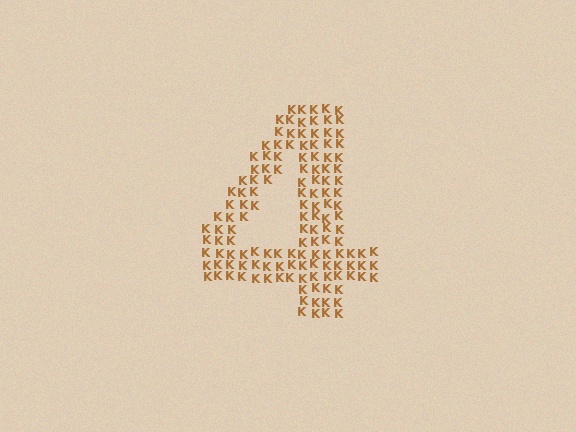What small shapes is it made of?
It is made of small letter K's.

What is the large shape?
The large shape is the digit 4.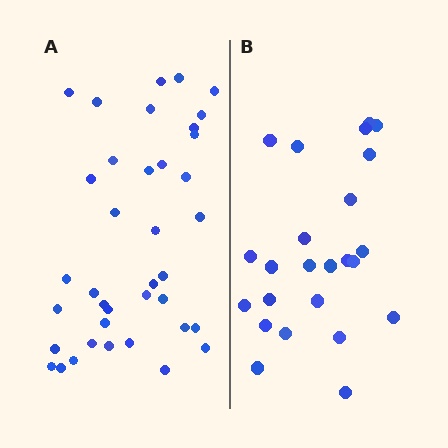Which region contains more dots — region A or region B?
Region A (the left region) has more dots.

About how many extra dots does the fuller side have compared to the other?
Region A has approximately 15 more dots than region B.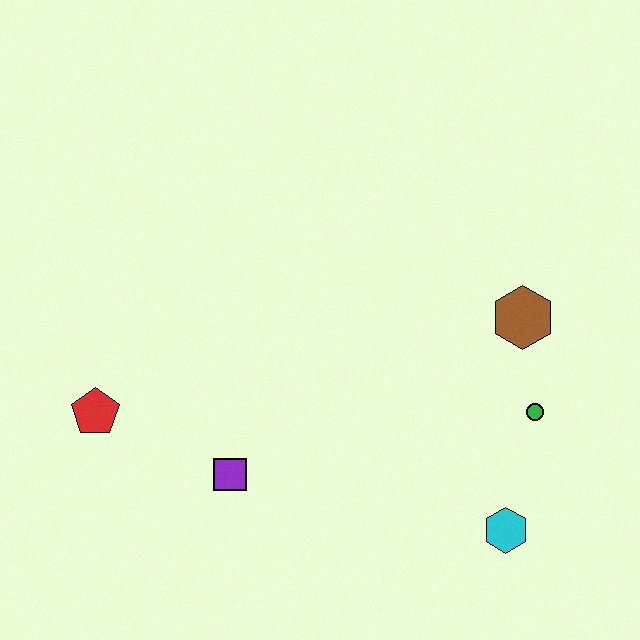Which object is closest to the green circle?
The brown hexagon is closest to the green circle.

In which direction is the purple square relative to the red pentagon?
The purple square is to the right of the red pentagon.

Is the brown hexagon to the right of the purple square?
Yes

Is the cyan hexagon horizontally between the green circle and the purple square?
Yes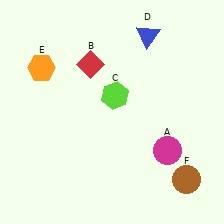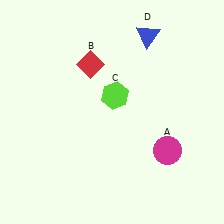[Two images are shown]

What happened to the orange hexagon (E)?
The orange hexagon (E) was removed in Image 2. It was in the top-left area of Image 1.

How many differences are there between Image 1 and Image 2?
There are 2 differences between the two images.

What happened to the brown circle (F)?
The brown circle (F) was removed in Image 2. It was in the bottom-right area of Image 1.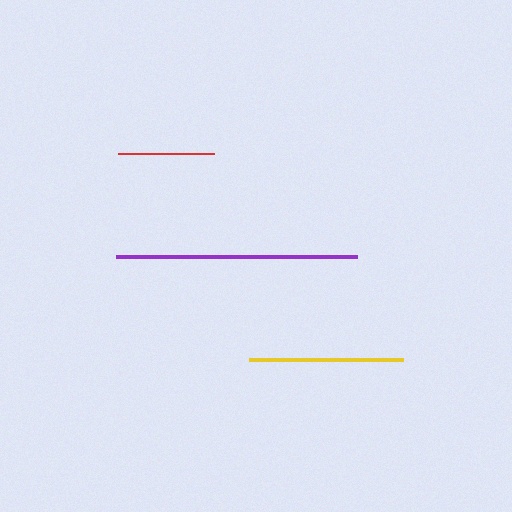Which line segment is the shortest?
The red line is the shortest at approximately 97 pixels.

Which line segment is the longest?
The purple line is the longest at approximately 241 pixels.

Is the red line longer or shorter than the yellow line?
The yellow line is longer than the red line.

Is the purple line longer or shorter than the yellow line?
The purple line is longer than the yellow line.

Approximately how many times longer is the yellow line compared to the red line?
The yellow line is approximately 1.6 times the length of the red line.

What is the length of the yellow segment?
The yellow segment is approximately 154 pixels long.